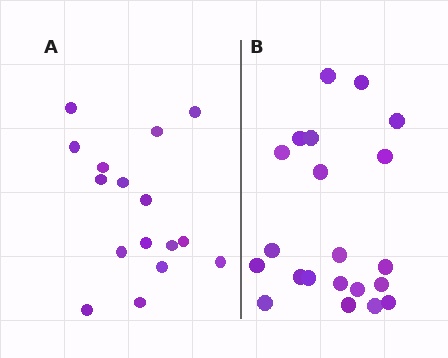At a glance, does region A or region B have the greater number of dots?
Region B (the right region) has more dots.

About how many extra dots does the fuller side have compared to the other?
Region B has about 5 more dots than region A.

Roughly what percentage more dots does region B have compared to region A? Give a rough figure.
About 30% more.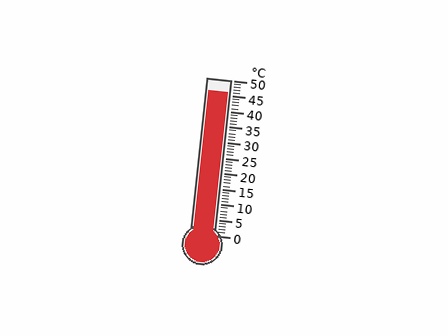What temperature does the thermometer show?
The thermometer shows approximately 46°C.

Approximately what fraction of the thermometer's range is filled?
The thermometer is filled to approximately 90% of its range.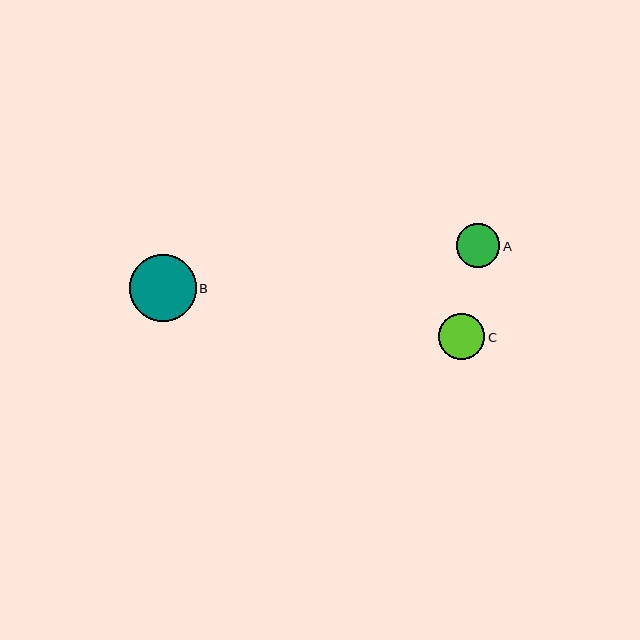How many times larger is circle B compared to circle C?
Circle B is approximately 1.5 times the size of circle C.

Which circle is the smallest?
Circle A is the smallest with a size of approximately 44 pixels.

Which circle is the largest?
Circle B is the largest with a size of approximately 67 pixels.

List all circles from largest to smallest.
From largest to smallest: B, C, A.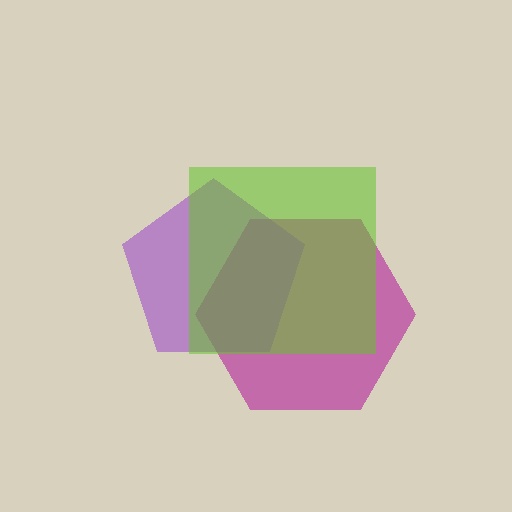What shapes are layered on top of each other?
The layered shapes are: a magenta hexagon, a purple pentagon, a lime square.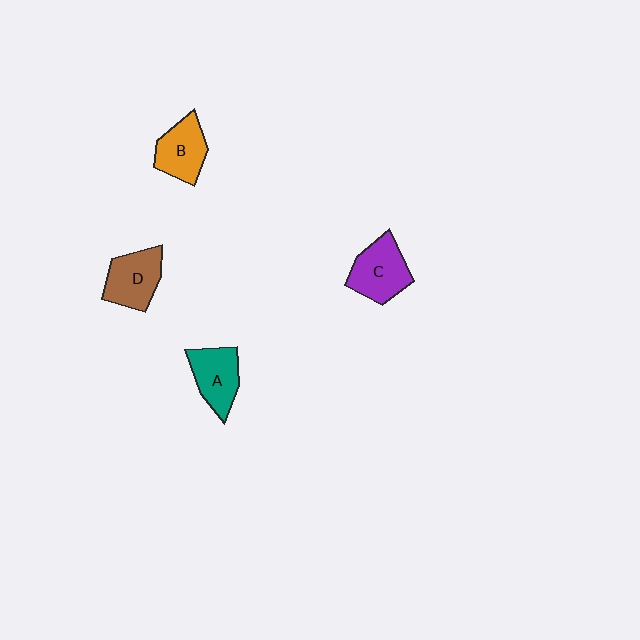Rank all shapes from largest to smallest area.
From largest to smallest: C (purple), D (brown), A (teal), B (orange).